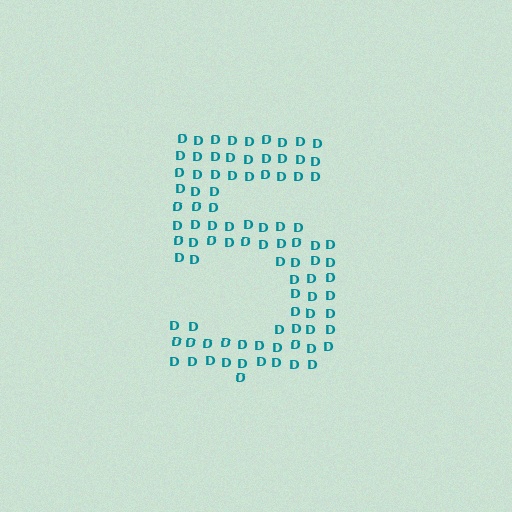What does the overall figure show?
The overall figure shows the digit 5.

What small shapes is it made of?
It is made of small letter D's.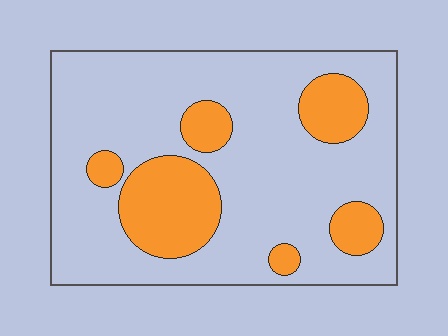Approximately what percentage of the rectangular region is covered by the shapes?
Approximately 25%.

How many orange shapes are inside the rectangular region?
6.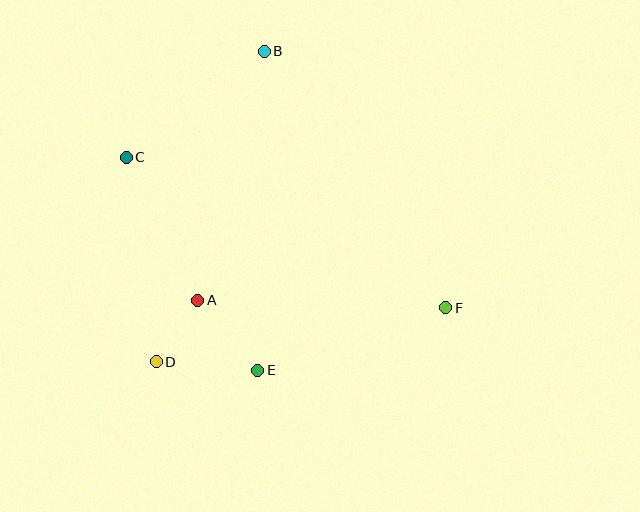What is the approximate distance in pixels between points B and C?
The distance between B and C is approximately 173 pixels.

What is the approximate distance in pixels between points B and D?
The distance between B and D is approximately 328 pixels.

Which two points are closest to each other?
Points A and D are closest to each other.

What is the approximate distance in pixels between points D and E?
The distance between D and E is approximately 102 pixels.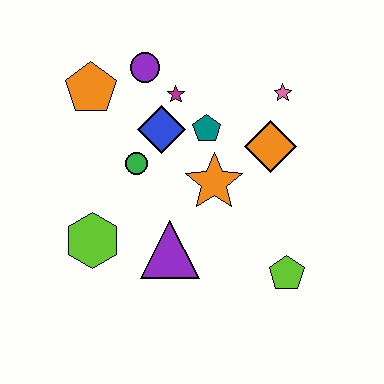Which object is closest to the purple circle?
The magenta star is closest to the purple circle.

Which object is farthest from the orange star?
The orange pentagon is farthest from the orange star.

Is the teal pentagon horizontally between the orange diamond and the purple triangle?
Yes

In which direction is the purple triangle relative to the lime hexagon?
The purple triangle is to the right of the lime hexagon.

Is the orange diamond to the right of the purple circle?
Yes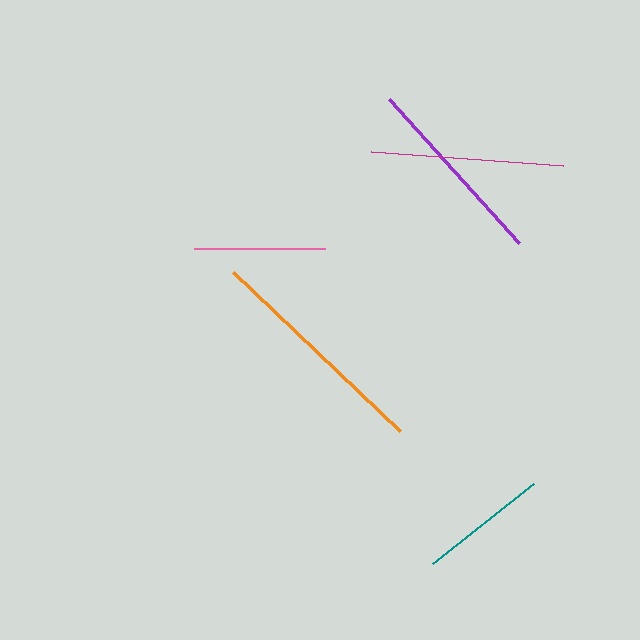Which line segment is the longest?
The orange line is the longest at approximately 231 pixels.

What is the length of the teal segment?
The teal segment is approximately 128 pixels long.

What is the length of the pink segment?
The pink segment is approximately 131 pixels long.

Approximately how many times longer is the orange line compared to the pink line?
The orange line is approximately 1.8 times the length of the pink line.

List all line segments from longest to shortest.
From longest to shortest: orange, purple, magenta, pink, teal.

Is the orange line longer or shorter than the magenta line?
The orange line is longer than the magenta line.